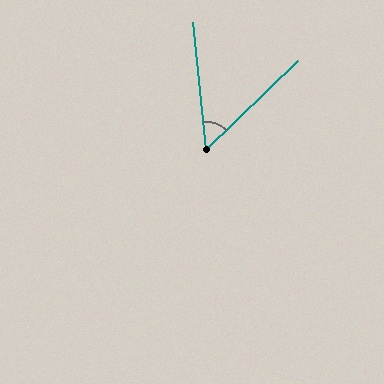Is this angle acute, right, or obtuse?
It is acute.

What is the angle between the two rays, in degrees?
Approximately 52 degrees.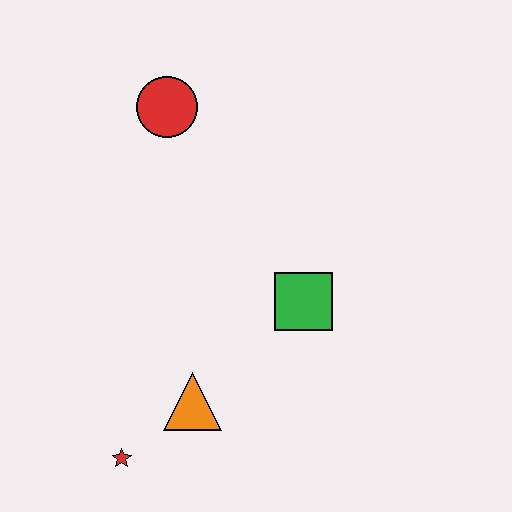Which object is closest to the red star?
The orange triangle is closest to the red star.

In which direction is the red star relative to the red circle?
The red star is below the red circle.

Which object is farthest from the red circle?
The red star is farthest from the red circle.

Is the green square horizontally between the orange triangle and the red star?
No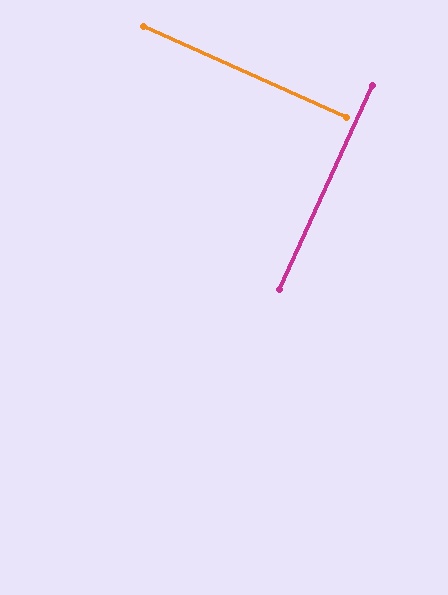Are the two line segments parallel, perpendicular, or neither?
Perpendicular — they meet at approximately 90°.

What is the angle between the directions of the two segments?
Approximately 90 degrees.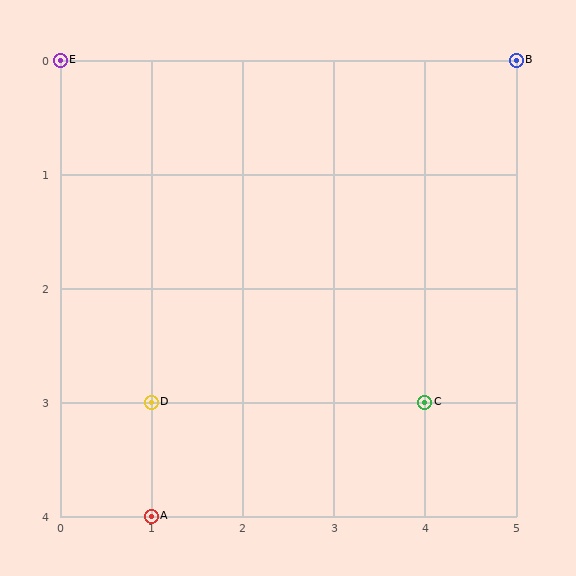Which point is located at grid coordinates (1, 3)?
Point D is at (1, 3).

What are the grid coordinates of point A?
Point A is at grid coordinates (1, 4).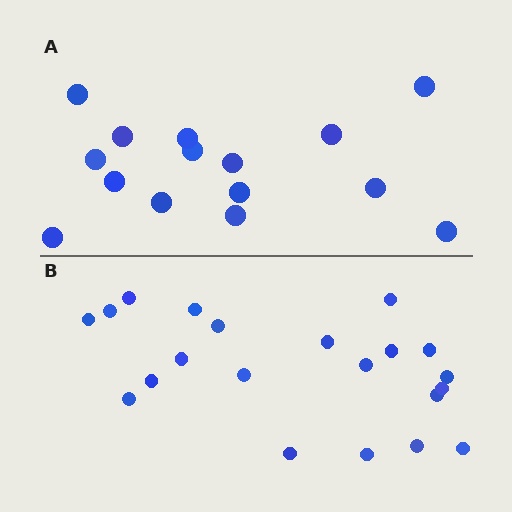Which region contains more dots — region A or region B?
Region B (the bottom region) has more dots.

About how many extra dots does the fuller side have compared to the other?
Region B has about 6 more dots than region A.